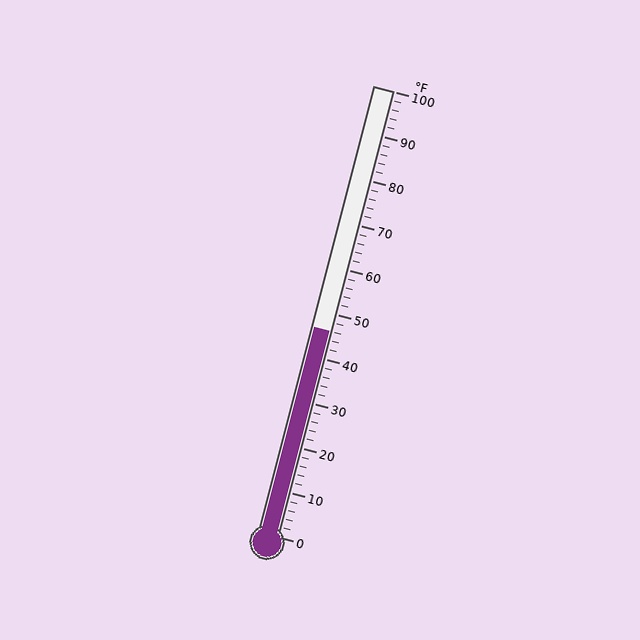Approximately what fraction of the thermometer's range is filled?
The thermometer is filled to approximately 45% of its range.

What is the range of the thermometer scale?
The thermometer scale ranges from 0°F to 100°F.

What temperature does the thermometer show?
The thermometer shows approximately 46°F.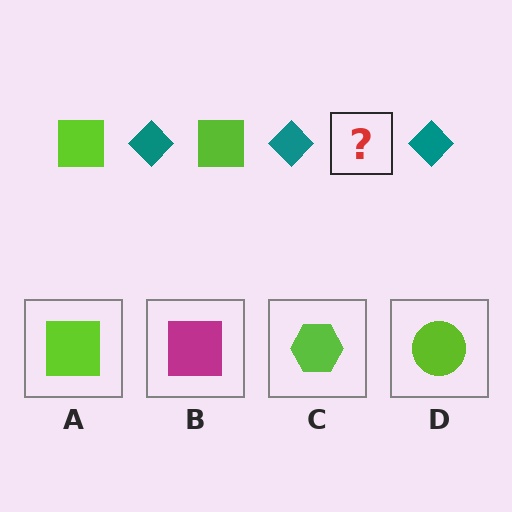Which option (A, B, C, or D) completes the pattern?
A.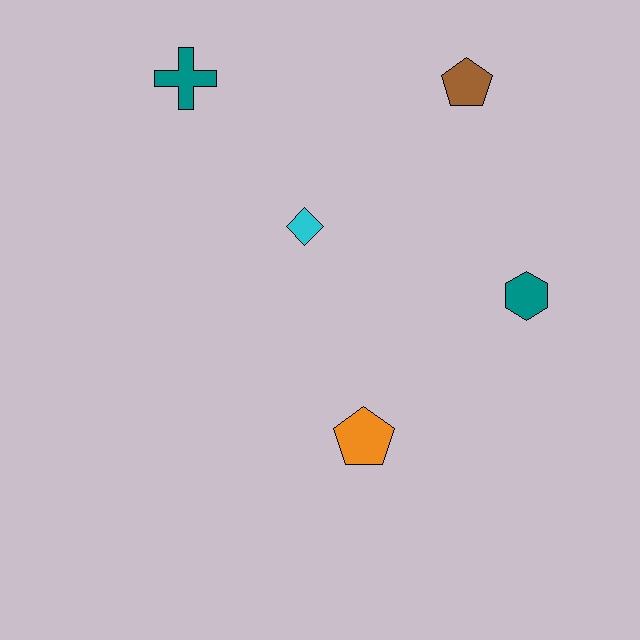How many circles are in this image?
There are no circles.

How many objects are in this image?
There are 5 objects.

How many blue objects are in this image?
There are no blue objects.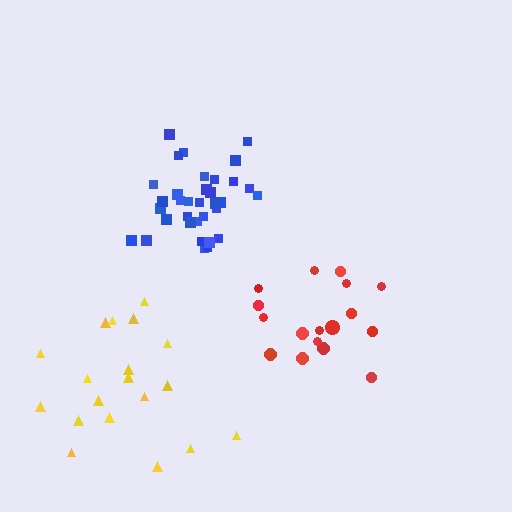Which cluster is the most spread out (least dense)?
Yellow.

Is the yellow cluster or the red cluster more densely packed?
Red.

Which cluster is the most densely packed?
Blue.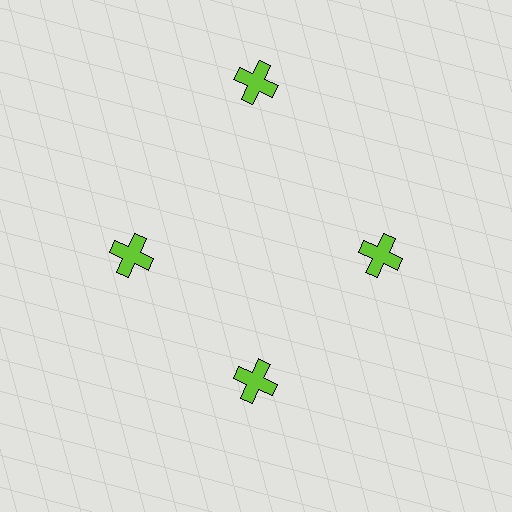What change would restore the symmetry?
The symmetry would be restored by moving it inward, back onto the ring so that all 4 crosses sit at equal angles and equal distance from the center.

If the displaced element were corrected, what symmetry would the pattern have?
It would have 4-fold rotational symmetry — the pattern would map onto itself every 90 degrees.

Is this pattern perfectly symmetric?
No. The 4 lime crosses are arranged in a ring, but one element near the 12 o'clock position is pushed outward from the center, breaking the 4-fold rotational symmetry.